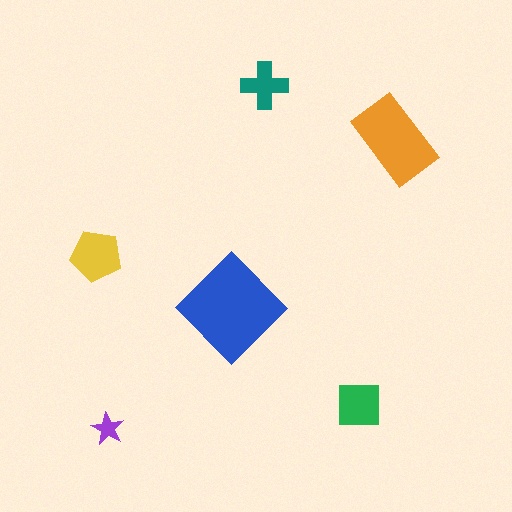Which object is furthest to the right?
The orange rectangle is rightmost.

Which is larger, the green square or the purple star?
The green square.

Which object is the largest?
The blue diamond.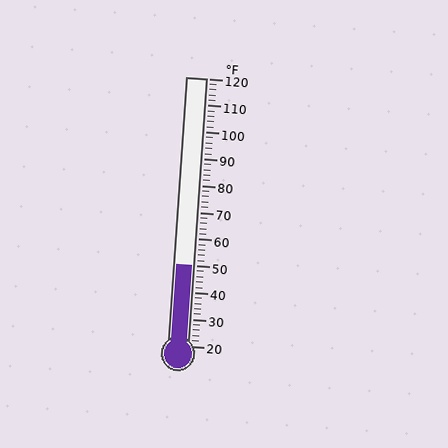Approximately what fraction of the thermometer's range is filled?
The thermometer is filled to approximately 30% of its range.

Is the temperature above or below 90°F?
The temperature is below 90°F.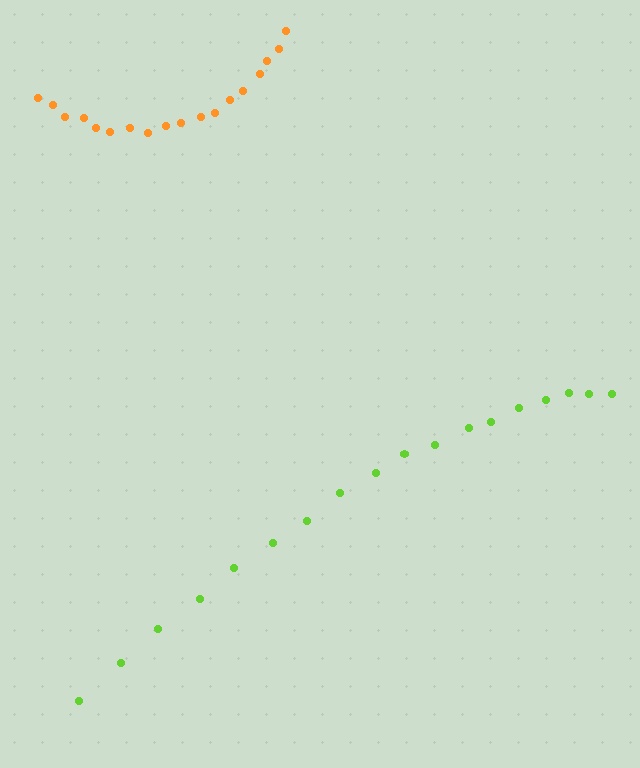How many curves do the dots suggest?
There are 2 distinct paths.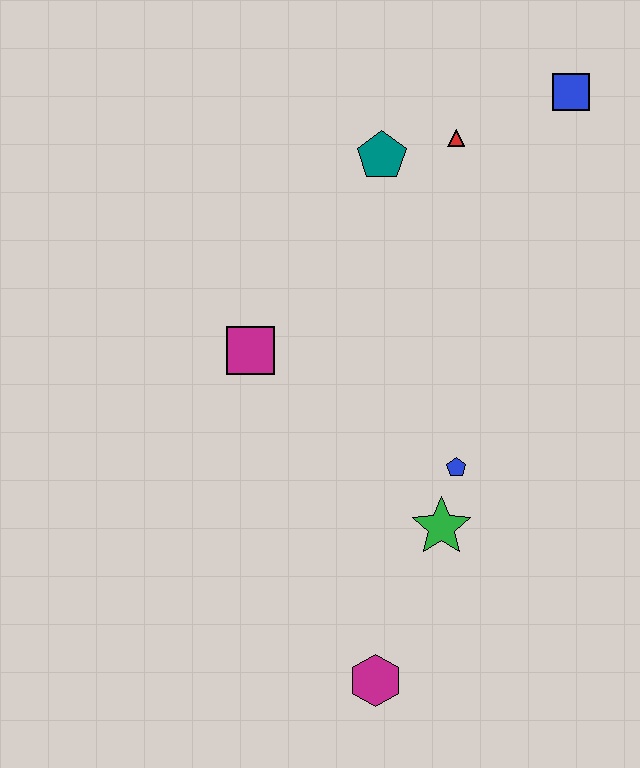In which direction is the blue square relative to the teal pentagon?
The blue square is to the right of the teal pentagon.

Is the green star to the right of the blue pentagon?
No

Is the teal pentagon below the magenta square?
No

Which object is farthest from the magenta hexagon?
The blue square is farthest from the magenta hexagon.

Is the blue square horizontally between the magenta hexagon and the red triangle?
No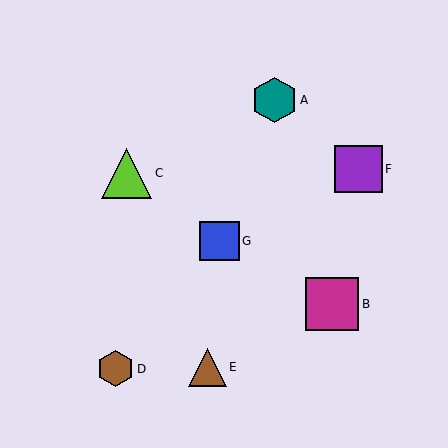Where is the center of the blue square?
The center of the blue square is at (219, 241).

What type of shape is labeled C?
Shape C is a lime triangle.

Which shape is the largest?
The magenta square (labeled B) is the largest.